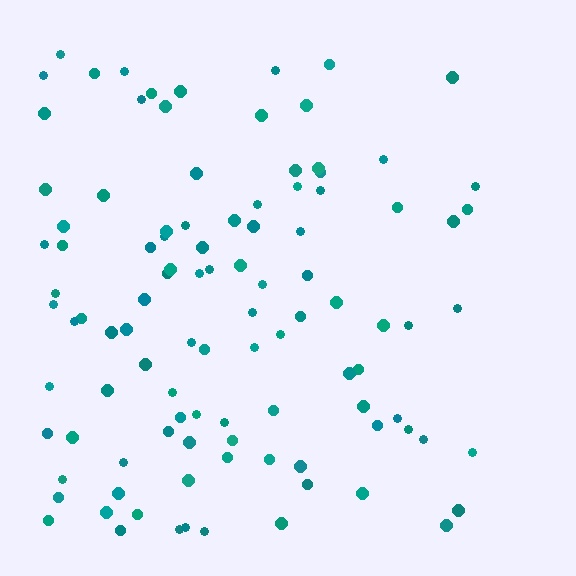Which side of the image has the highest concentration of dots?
The left.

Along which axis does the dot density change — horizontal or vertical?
Horizontal.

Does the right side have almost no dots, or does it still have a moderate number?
Still a moderate number, just noticeably fewer than the left.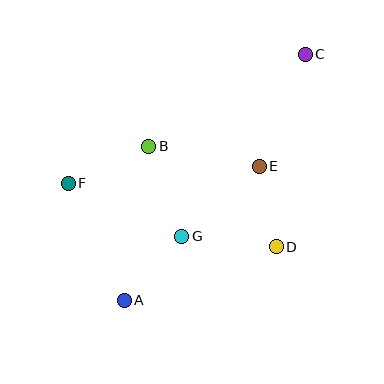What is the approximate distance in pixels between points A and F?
The distance between A and F is approximately 130 pixels.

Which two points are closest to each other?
Points D and E are closest to each other.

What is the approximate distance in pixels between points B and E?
The distance between B and E is approximately 112 pixels.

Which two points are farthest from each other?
Points A and C are farthest from each other.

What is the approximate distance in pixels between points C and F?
The distance between C and F is approximately 270 pixels.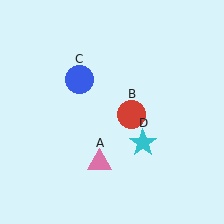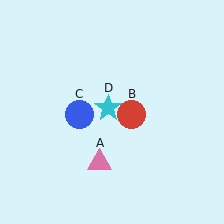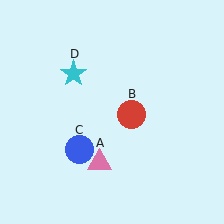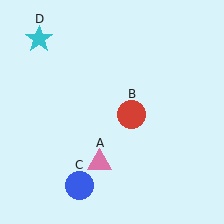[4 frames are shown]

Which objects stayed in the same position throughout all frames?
Pink triangle (object A) and red circle (object B) remained stationary.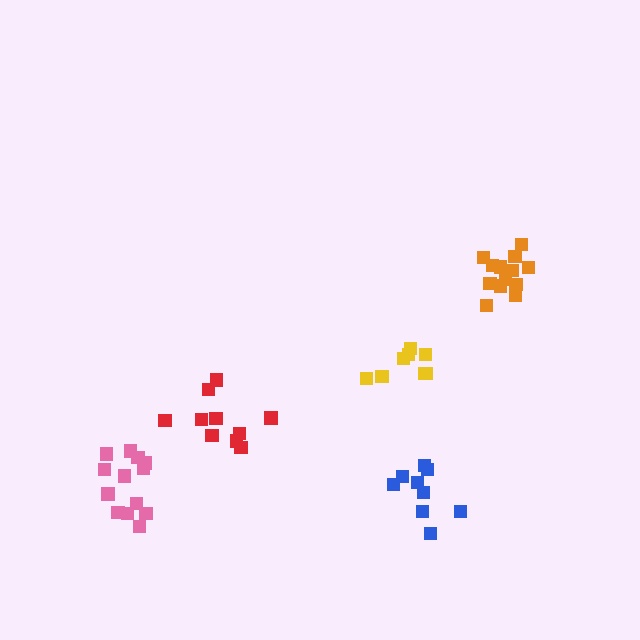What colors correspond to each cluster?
The clusters are colored: yellow, blue, orange, pink, red.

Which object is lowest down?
The blue cluster is bottommost.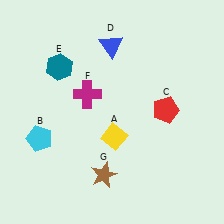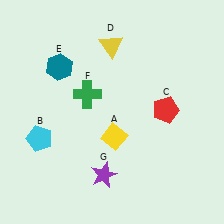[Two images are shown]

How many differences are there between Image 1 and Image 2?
There are 3 differences between the two images.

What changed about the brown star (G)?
In Image 1, G is brown. In Image 2, it changed to purple.